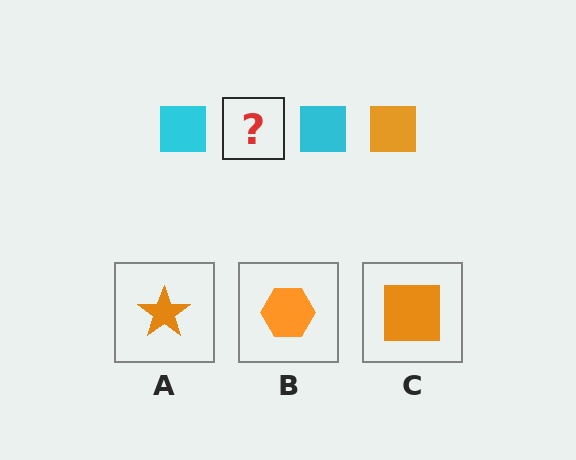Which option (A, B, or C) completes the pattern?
C.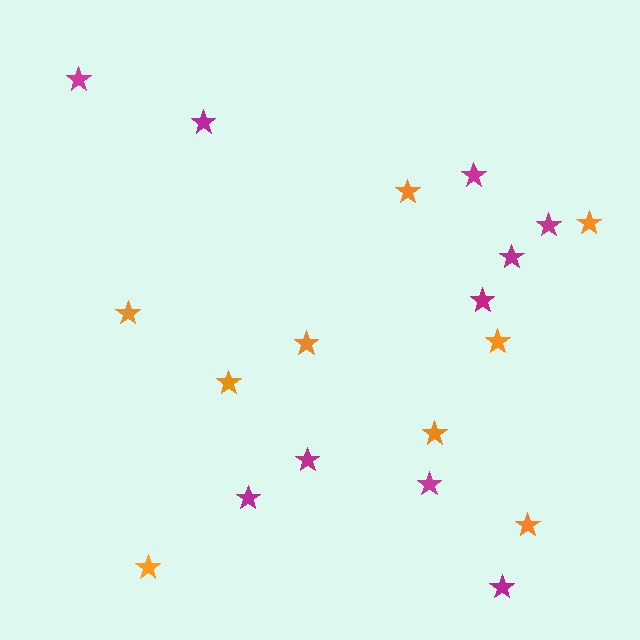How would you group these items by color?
There are 2 groups: one group of magenta stars (10) and one group of orange stars (9).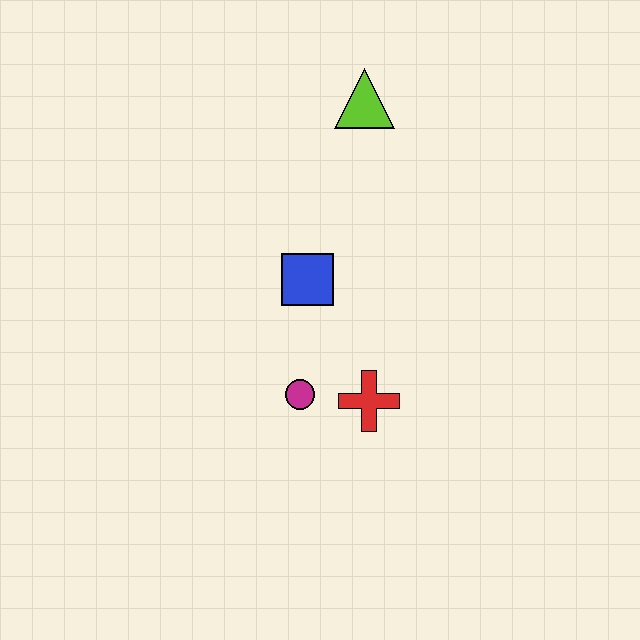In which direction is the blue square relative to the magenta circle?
The blue square is above the magenta circle.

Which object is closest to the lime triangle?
The blue square is closest to the lime triangle.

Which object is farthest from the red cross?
The lime triangle is farthest from the red cross.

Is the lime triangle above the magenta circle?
Yes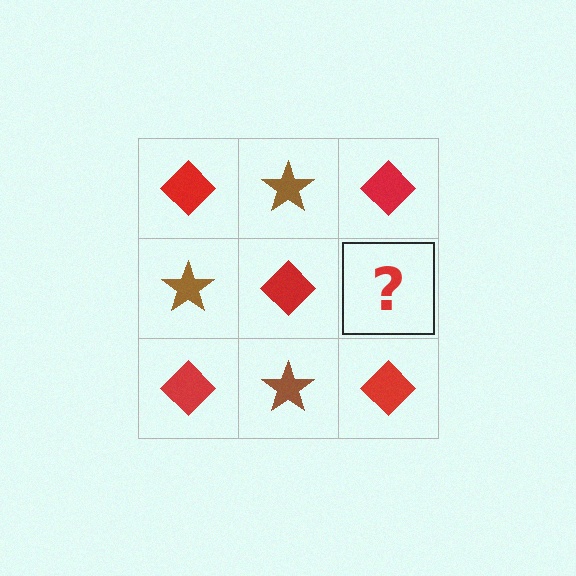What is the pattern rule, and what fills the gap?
The rule is that it alternates red diamond and brown star in a checkerboard pattern. The gap should be filled with a brown star.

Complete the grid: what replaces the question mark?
The question mark should be replaced with a brown star.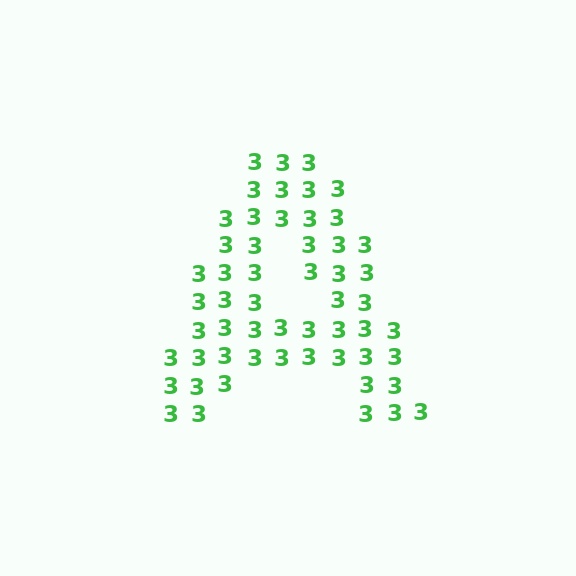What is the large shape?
The large shape is the letter A.